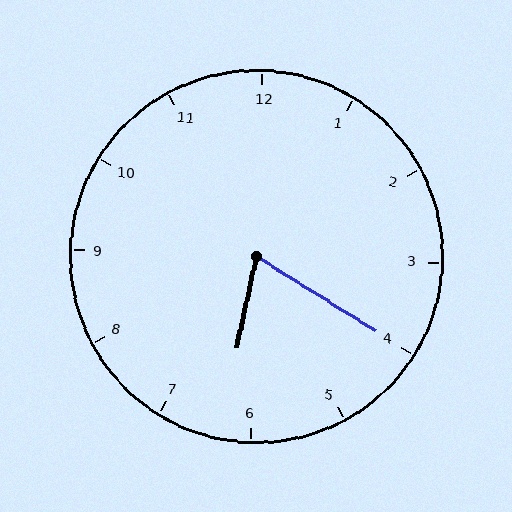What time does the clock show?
6:20.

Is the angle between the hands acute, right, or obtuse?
It is acute.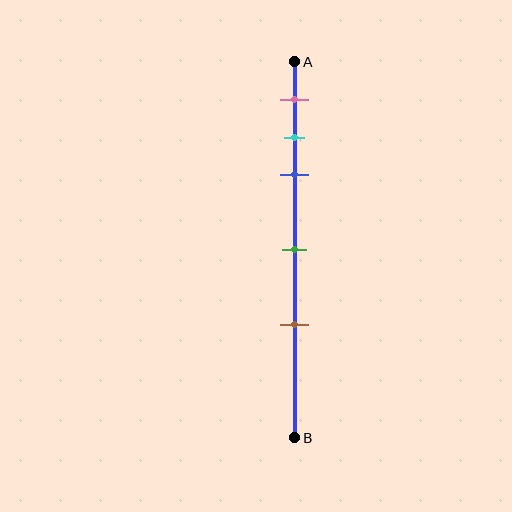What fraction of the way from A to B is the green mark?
The green mark is approximately 50% (0.5) of the way from A to B.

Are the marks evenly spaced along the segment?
No, the marks are not evenly spaced.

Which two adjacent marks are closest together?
The cyan and blue marks are the closest adjacent pair.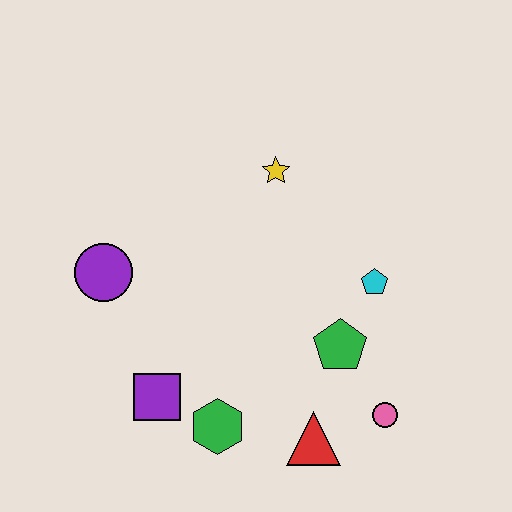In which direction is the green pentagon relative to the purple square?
The green pentagon is to the right of the purple square.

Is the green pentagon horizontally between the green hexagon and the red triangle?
No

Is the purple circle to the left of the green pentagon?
Yes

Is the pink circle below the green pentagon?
Yes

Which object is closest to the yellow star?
The cyan pentagon is closest to the yellow star.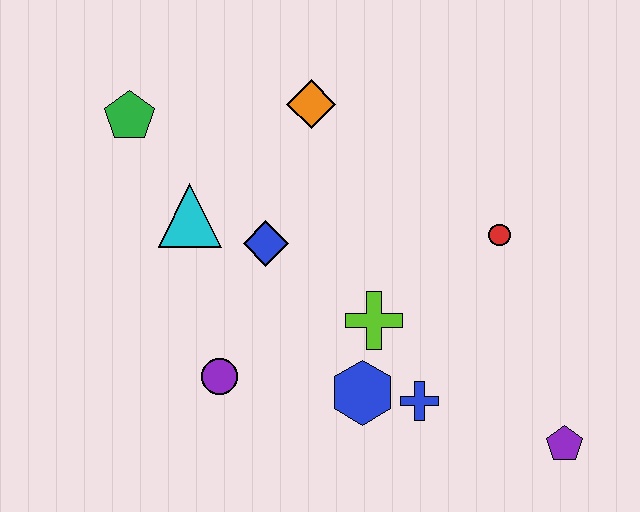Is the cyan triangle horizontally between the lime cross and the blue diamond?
No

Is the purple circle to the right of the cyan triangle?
Yes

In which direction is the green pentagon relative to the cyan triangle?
The green pentagon is above the cyan triangle.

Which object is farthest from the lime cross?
The green pentagon is farthest from the lime cross.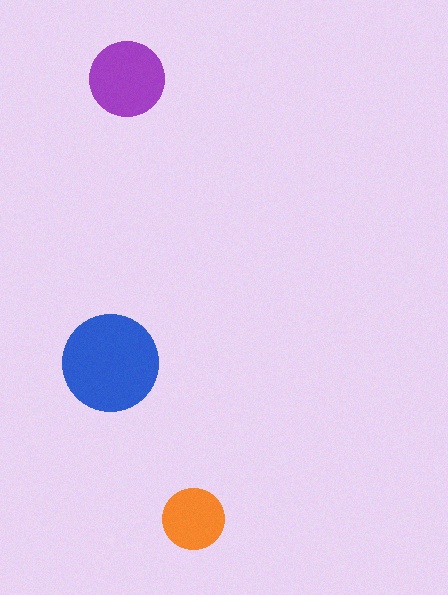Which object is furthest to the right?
The orange circle is rightmost.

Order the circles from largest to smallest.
the blue one, the purple one, the orange one.